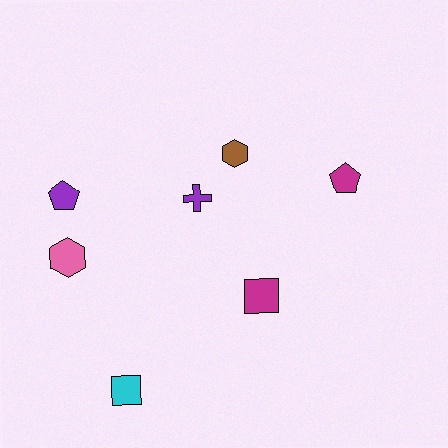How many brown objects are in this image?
There is 1 brown object.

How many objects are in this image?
There are 7 objects.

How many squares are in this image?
There are 2 squares.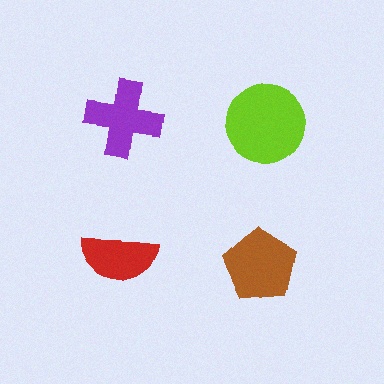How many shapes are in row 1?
2 shapes.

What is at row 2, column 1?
A red semicircle.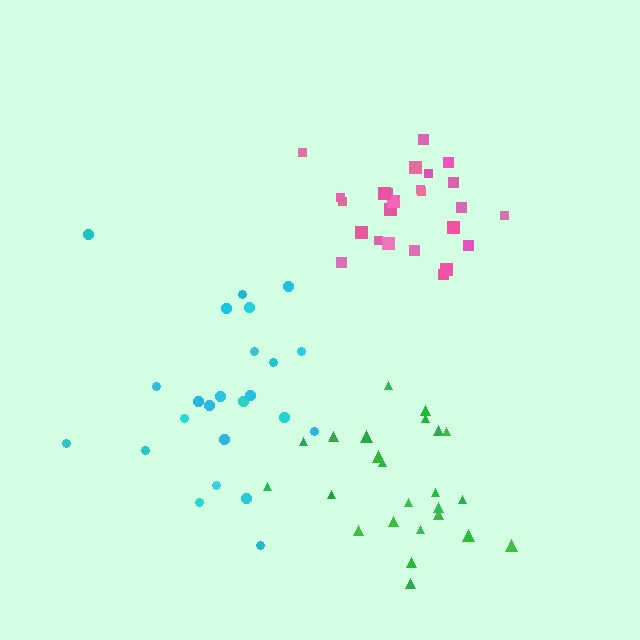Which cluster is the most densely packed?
Pink.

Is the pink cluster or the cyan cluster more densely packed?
Pink.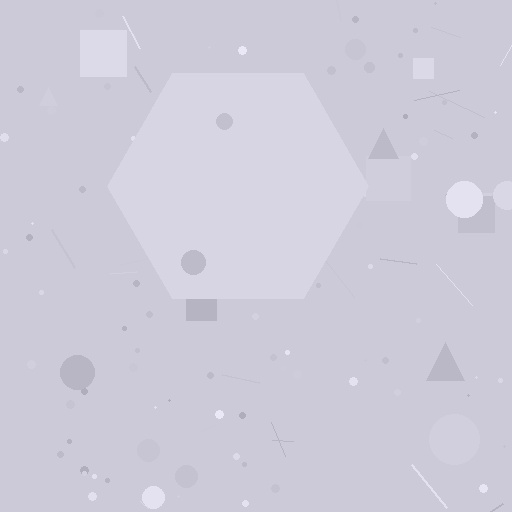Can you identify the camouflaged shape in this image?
The camouflaged shape is a hexagon.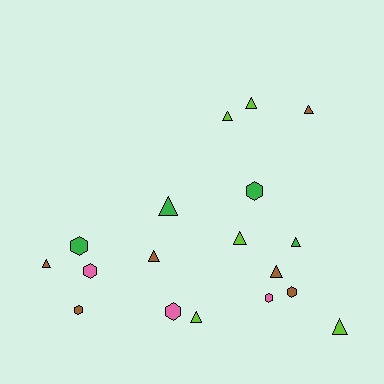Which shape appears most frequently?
Triangle, with 11 objects.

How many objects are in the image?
There are 18 objects.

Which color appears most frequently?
Brown, with 6 objects.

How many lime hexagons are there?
There are no lime hexagons.